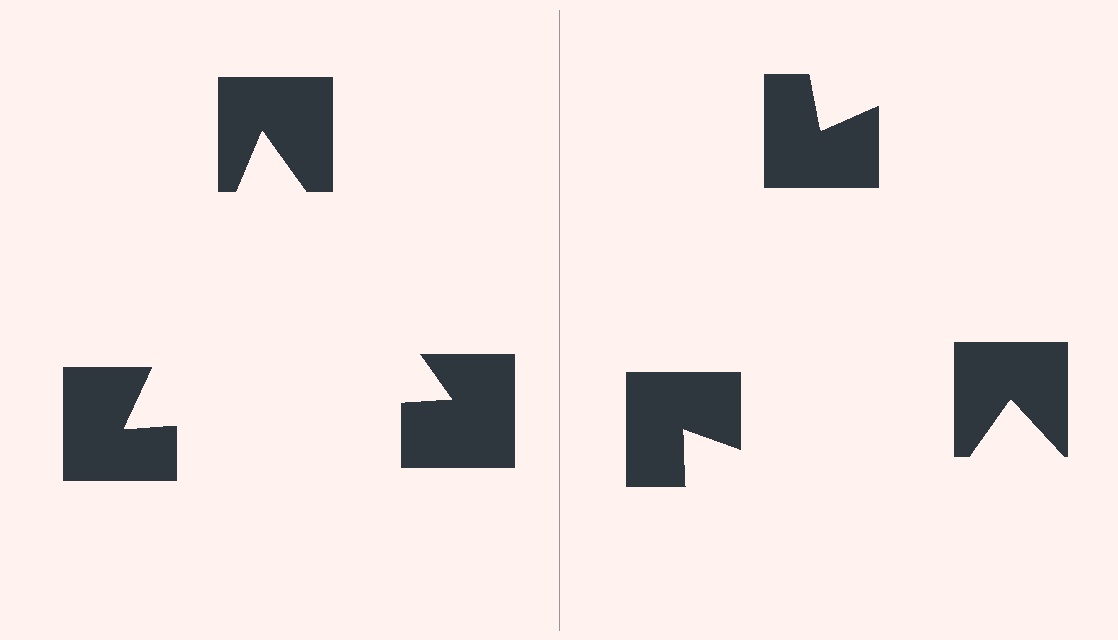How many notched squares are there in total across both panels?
6 — 3 on each side.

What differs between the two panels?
The notched squares are positioned identically on both sides; only the wedge orientations differ. On the left they align to a triangle; on the right they are misaligned.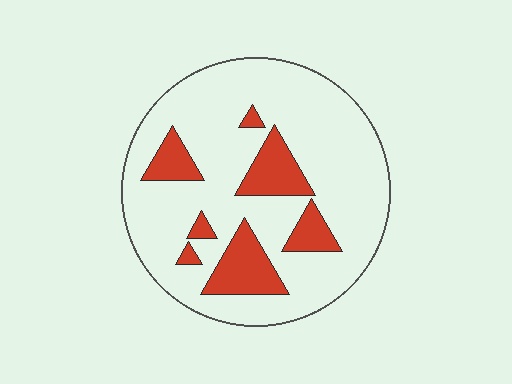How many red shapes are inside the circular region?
7.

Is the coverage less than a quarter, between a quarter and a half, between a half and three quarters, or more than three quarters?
Less than a quarter.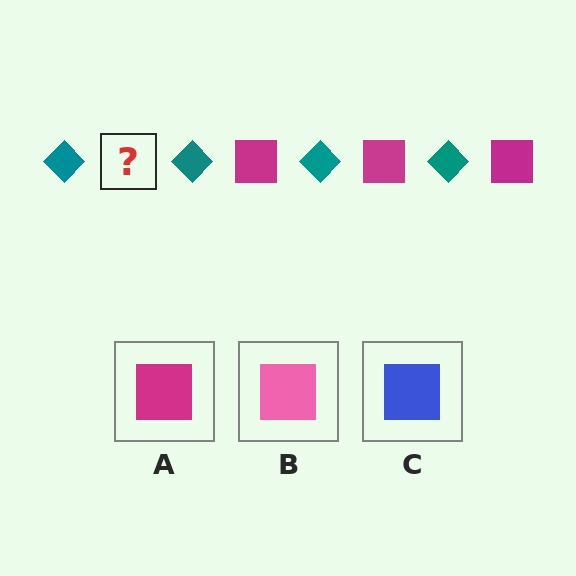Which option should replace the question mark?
Option A.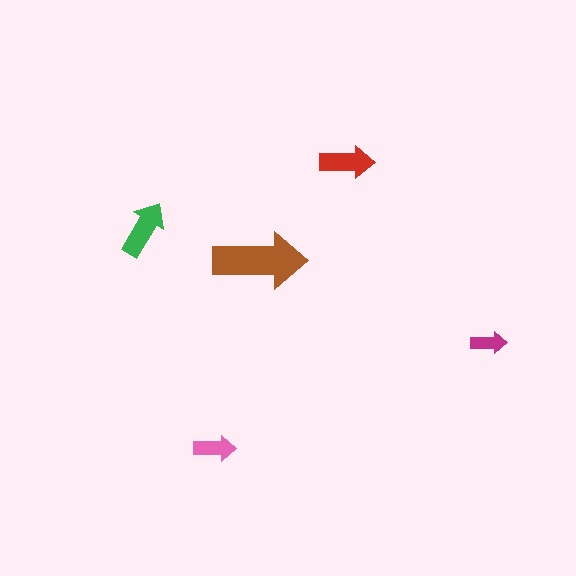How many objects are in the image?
There are 5 objects in the image.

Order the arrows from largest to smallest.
the brown one, the green one, the red one, the pink one, the magenta one.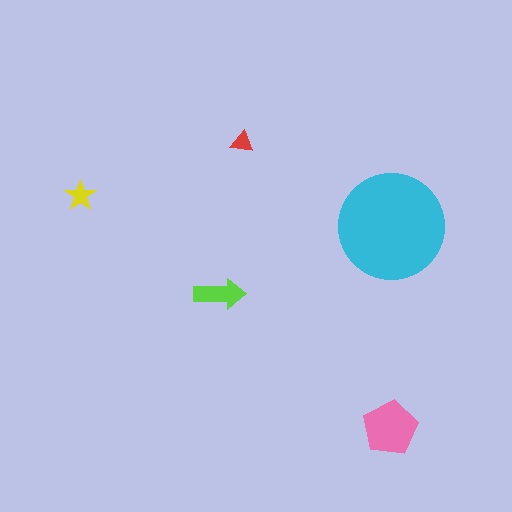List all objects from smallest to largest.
The red triangle, the yellow star, the lime arrow, the pink pentagon, the cyan circle.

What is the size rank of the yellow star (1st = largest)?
4th.